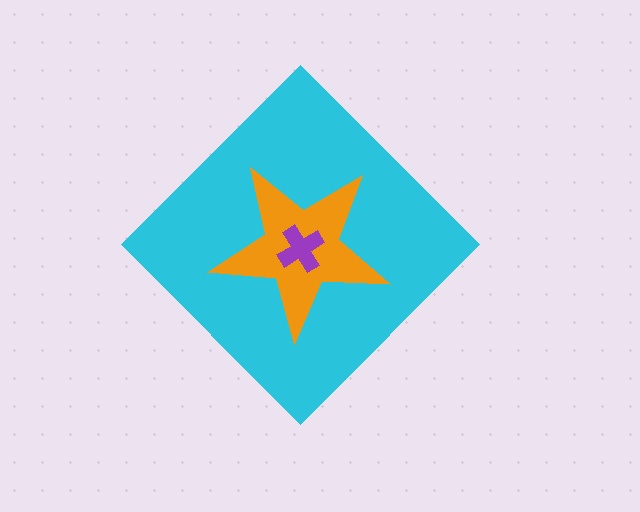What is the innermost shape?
The purple cross.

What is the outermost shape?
The cyan diamond.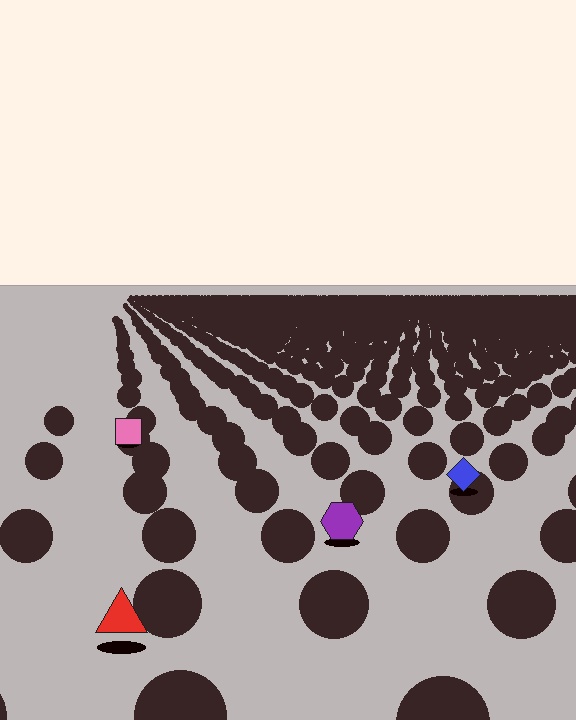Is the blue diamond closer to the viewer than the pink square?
Yes. The blue diamond is closer — you can tell from the texture gradient: the ground texture is coarser near it.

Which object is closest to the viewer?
The red triangle is closest. The texture marks near it are larger and more spread out.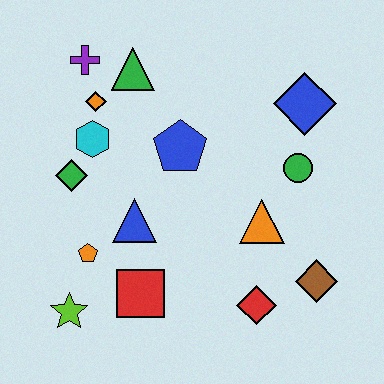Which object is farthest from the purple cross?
The brown diamond is farthest from the purple cross.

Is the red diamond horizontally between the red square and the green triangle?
No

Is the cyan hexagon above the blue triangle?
Yes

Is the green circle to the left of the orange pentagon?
No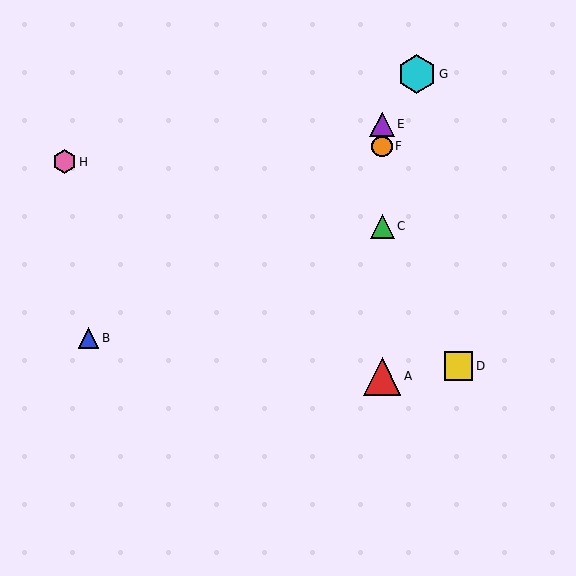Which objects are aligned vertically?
Objects A, C, E, F are aligned vertically.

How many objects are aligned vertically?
4 objects (A, C, E, F) are aligned vertically.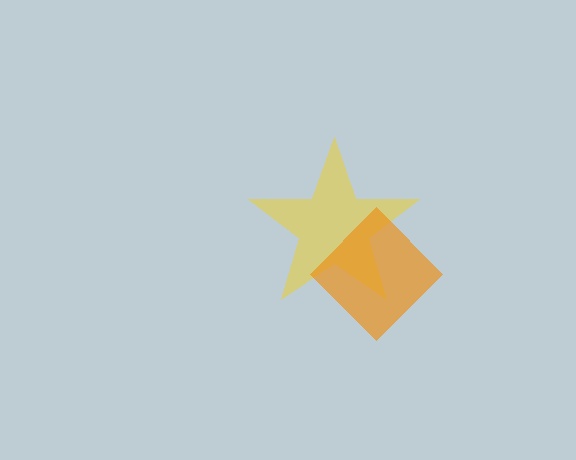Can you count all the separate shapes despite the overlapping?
Yes, there are 2 separate shapes.